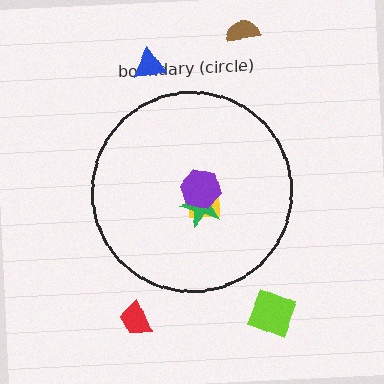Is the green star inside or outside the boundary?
Inside.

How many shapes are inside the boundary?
3 inside, 4 outside.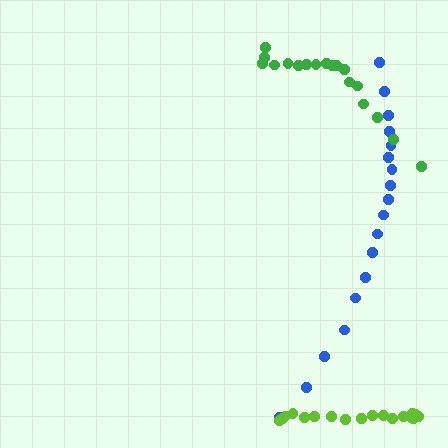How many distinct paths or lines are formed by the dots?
There are 3 distinct paths.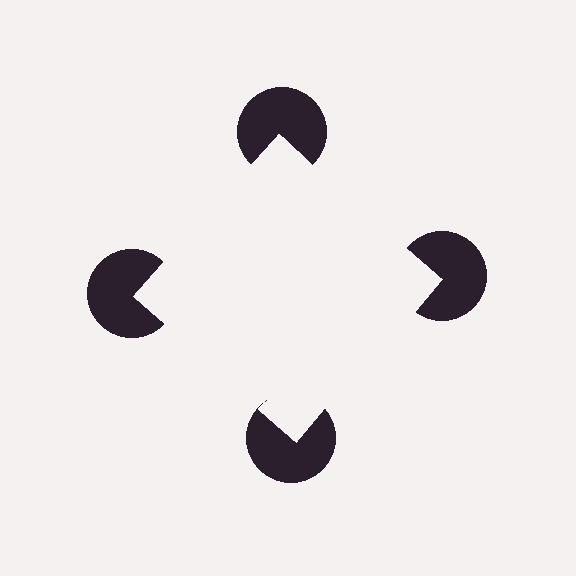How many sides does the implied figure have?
4 sides.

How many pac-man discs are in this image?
There are 4 — one at each vertex of the illusory square.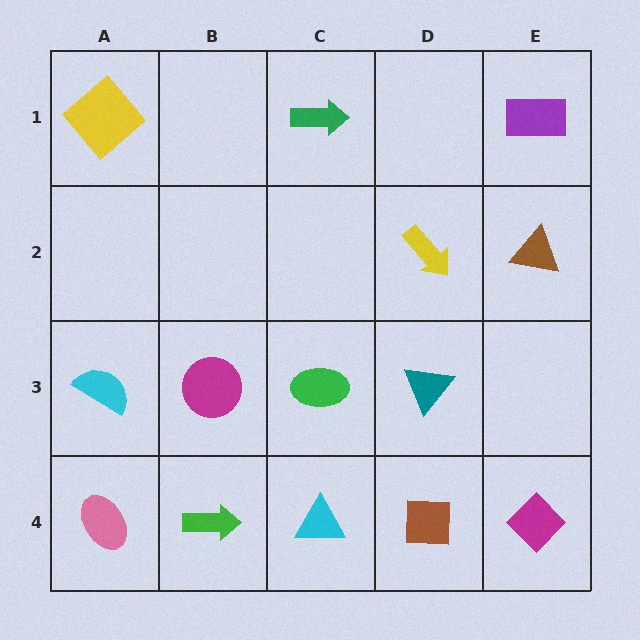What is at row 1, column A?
A yellow diamond.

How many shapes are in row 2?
2 shapes.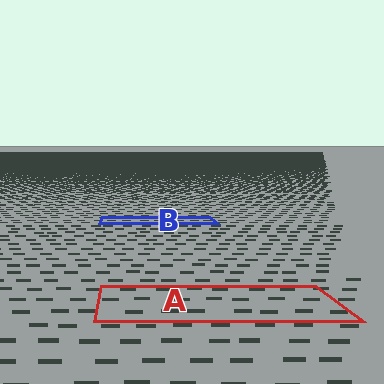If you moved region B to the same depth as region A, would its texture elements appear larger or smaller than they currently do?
They would appear larger. At a closer depth, the same texture elements are projected at a bigger on-screen size.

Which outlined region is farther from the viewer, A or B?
Region B is farther from the viewer — the texture elements inside it appear smaller and more densely packed.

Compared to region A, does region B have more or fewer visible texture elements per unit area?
Region B has more texture elements per unit area — they are packed more densely because it is farther away.